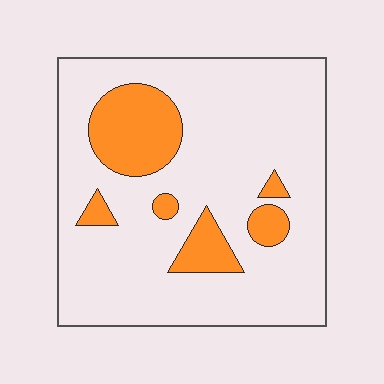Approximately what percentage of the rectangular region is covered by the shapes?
Approximately 20%.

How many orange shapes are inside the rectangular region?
6.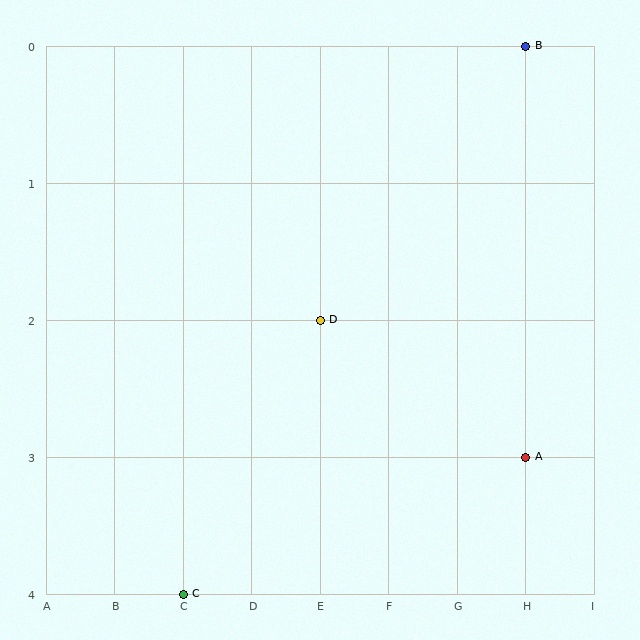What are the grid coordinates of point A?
Point A is at grid coordinates (H, 3).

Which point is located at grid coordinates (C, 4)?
Point C is at (C, 4).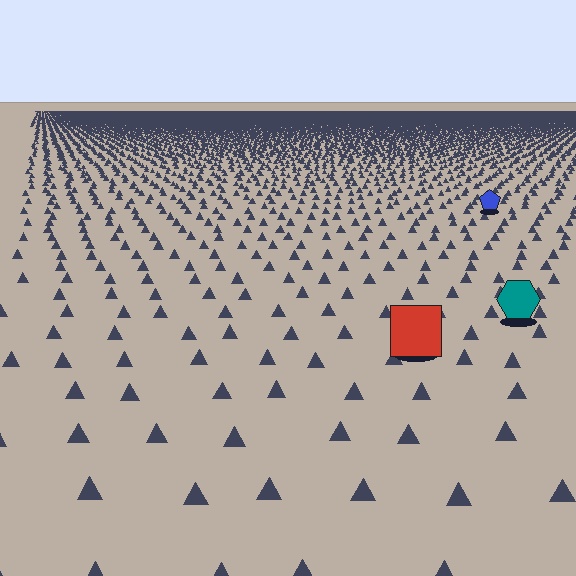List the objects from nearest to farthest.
From nearest to farthest: the red square, the teal hexagon, the blue pentagon.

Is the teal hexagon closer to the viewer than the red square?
No. The red square is closer — you can tell from the texture gradient: the ground texture is coarser near it.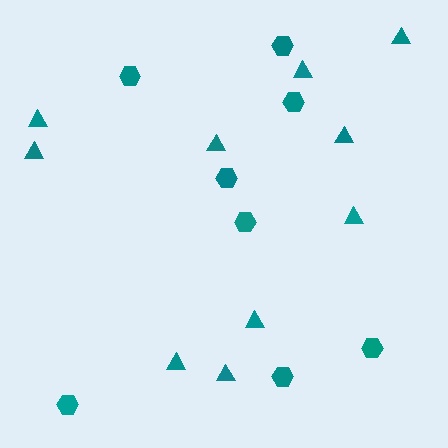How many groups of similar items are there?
There are 2 groups: one group of triangles (10) and one group of hexagons (8).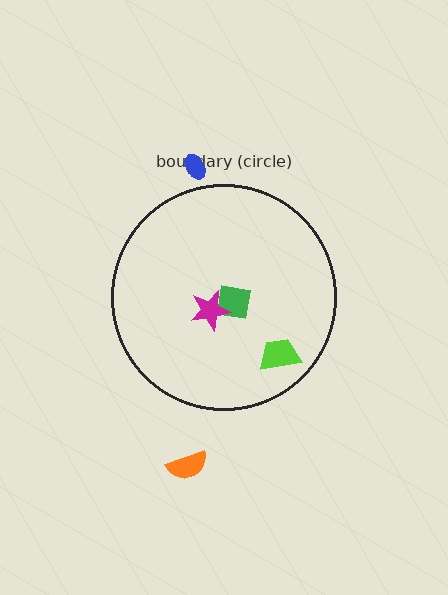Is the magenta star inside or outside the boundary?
Inside.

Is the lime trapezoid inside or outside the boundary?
Inside.